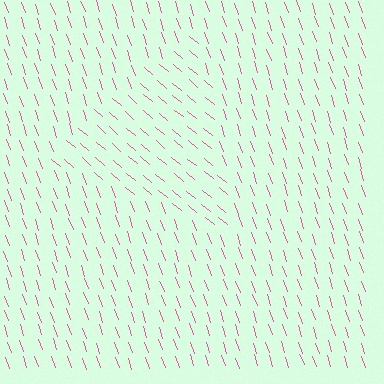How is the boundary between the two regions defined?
The boundary is defined purely by a change in line orientation (approximately 31 degrees difference). All lines are the same color and thickness.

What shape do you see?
I see a triangle.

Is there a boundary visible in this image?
Yes, there is a texture boundary formed by a change in line orientation.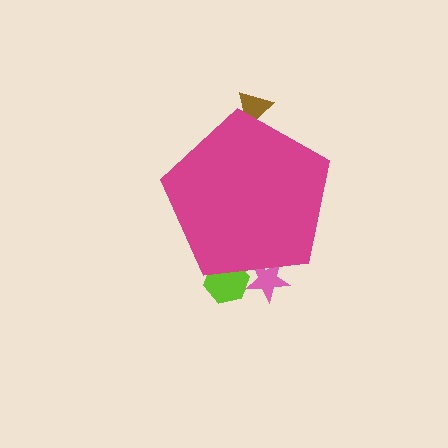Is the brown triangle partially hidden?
Yes, the brown triangle is partially hidden behind the magenta pentagon.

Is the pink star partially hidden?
Yes, the pink star is partially hidden behind the magenta pentagon.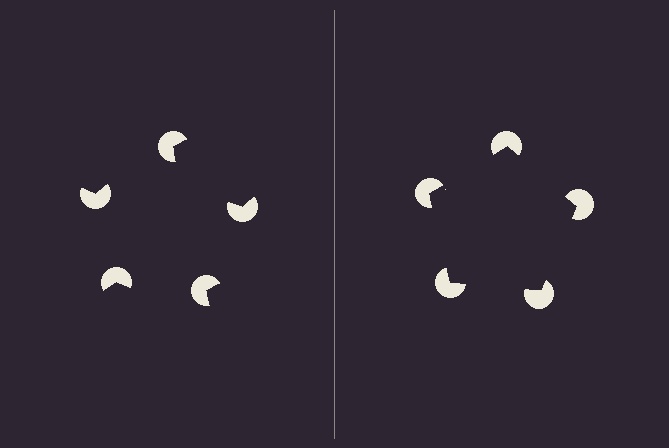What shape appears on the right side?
An illusory pentagon.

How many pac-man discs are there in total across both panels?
10 — 5 on each side.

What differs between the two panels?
The pac-man discs are positioned identically on both sides; only the wedge orientations differ. On the right they align to a pentagon; on the left they are misaligned.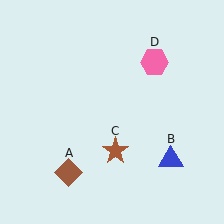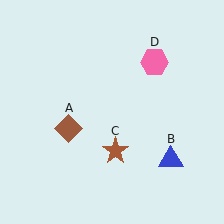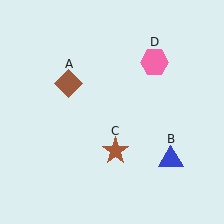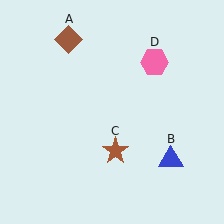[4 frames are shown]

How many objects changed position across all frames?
1 object changed position: brown diamond (object A).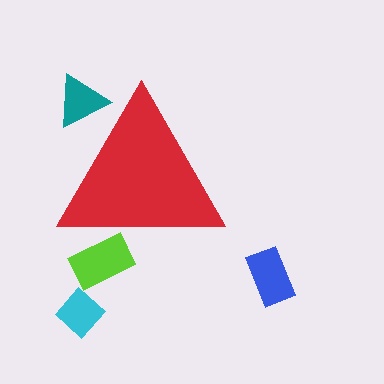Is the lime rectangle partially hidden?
Yes, the lime rectangle is partially hidden behind the red triangle.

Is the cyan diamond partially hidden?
No, the cyan diamond is fully visible.